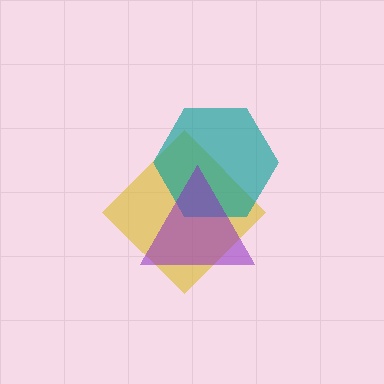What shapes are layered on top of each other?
The layered shapes are: a yellow diamond, a teal hexagon, a purple triangle.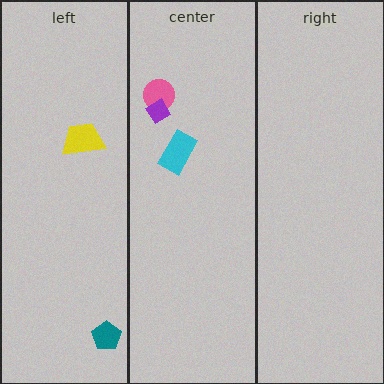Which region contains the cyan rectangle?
The center region.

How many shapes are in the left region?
2.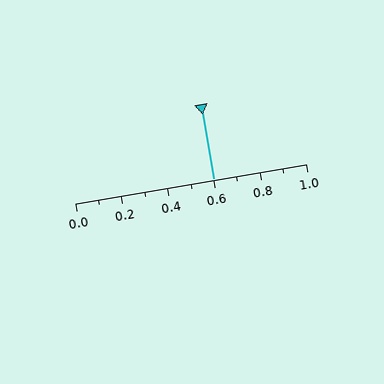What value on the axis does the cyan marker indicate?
The marker indicates approximately 0.6.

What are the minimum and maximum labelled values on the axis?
The axis runs from 0.0 to 1.0.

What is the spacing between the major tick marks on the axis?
The major ticks are spaced 0.2 apart.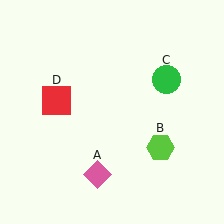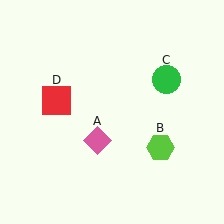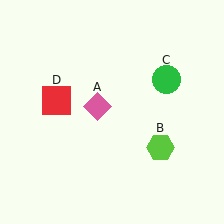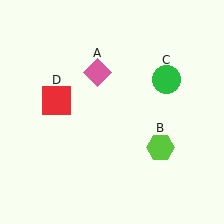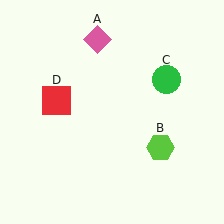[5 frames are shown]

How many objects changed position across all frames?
1 object changed position: pink diamond (object A).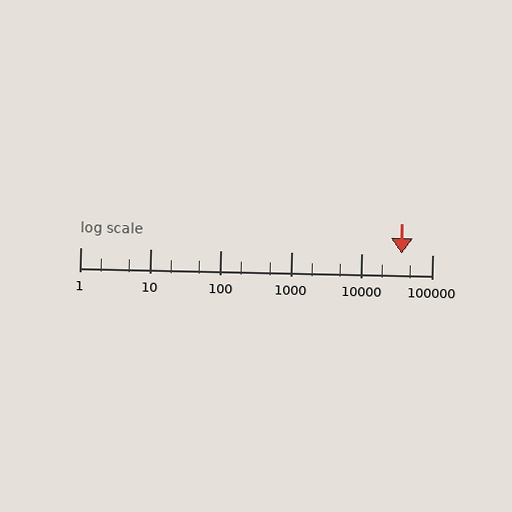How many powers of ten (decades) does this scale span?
The scale spans 5 decades, from 1 to 100000.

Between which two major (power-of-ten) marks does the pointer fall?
The pointer is between 10000 and 100000.